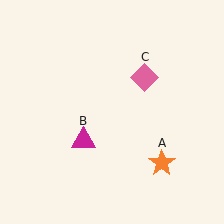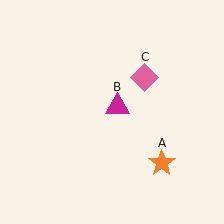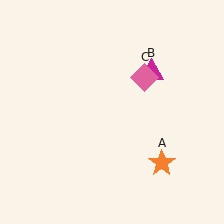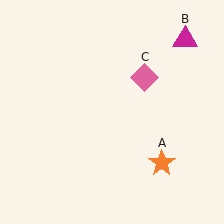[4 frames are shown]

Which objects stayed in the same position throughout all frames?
Orange star (object A) and pink diamond (object C) remained stationary.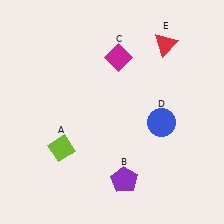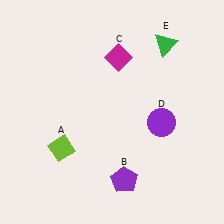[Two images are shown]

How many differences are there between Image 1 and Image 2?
There are 2 differences between the two images.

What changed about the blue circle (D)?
In Image 1, D is blue. In Image 2, it changed to purple.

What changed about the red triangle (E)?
In Image 1, E is red. In Image 2, it changed to green.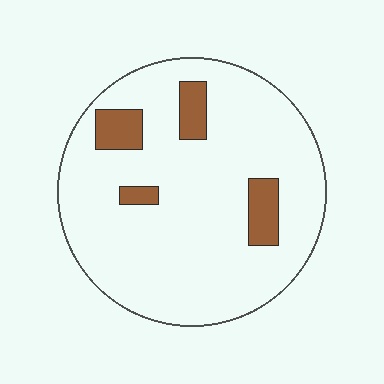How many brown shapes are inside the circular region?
4.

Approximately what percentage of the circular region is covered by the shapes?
Approximately 10%.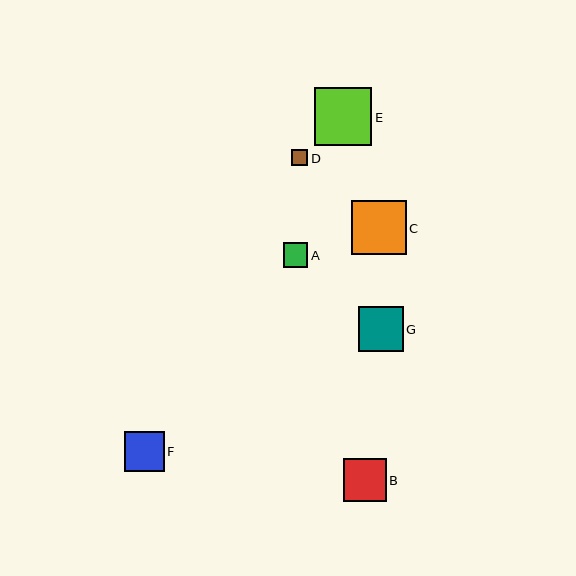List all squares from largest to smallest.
From largest to smallest: E, C, G, B, F, A, D.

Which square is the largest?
Square E is the largest with a size of approximately 57 pixels.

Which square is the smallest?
Square D is the smallest with a size of approximately 16 pixels.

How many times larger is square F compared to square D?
Square F is approximately 2.4 times the size of square D.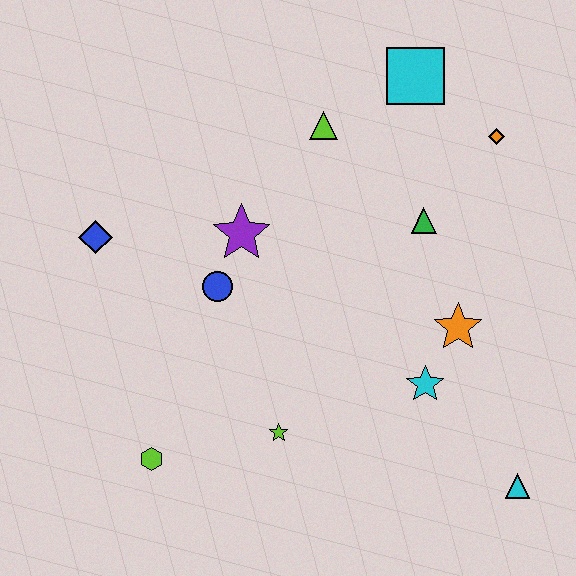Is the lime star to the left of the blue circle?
No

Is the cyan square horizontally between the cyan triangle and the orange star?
No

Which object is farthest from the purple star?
The cyan triangle is farthest from the purple star.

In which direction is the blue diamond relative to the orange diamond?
The blue diamond is to the left of the orange diamond.